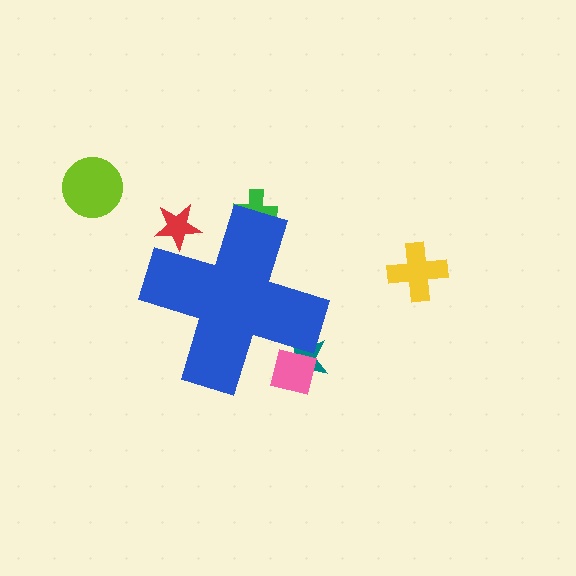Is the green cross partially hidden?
Yes, the green cross is partially hidden behind the blue cross.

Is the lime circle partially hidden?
No, the lime circle is fully visible.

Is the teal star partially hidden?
Yes, the teal star is partially hidden behind the blue cross.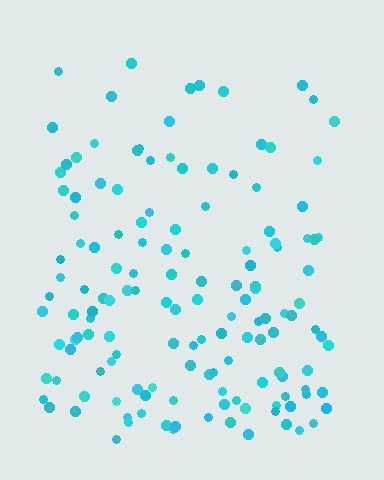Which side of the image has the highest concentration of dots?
The bottom.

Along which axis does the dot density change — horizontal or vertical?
Vertical.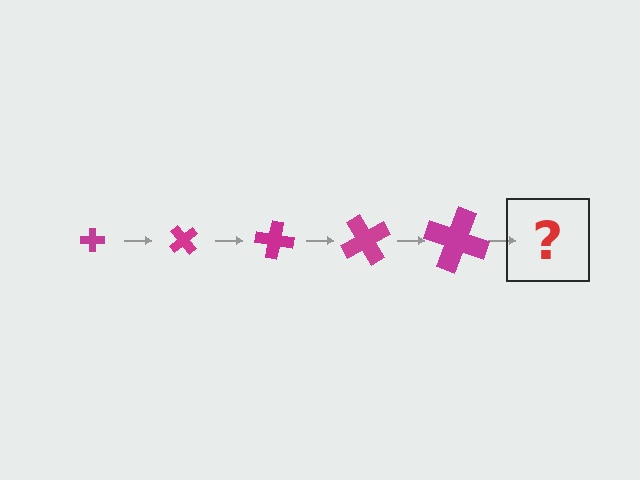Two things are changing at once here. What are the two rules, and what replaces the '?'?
The two rules are that the cross grows larger each step and it rotates 50 degrees each step. The '?' should be a cross, larger than the previous one and rotated 250 degrees from the start.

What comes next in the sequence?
The next element should be a cross, larger than the previous one and rotated 250 degrees from the start.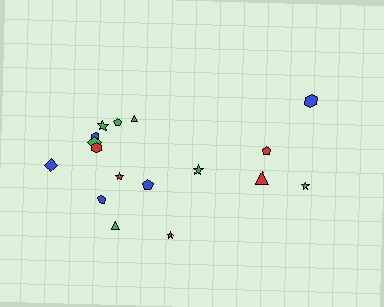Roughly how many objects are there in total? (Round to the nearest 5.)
Roughly 15 objects in total.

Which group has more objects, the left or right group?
The left group.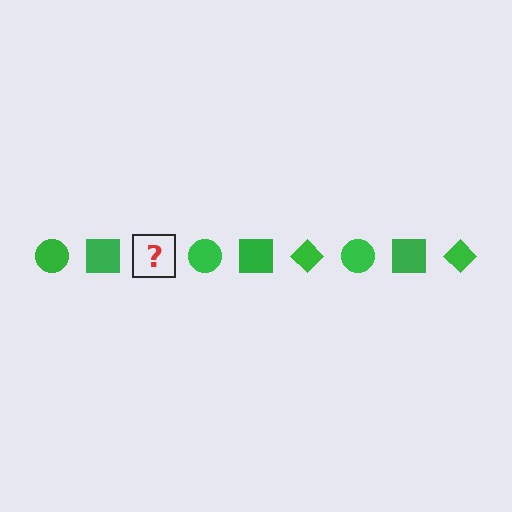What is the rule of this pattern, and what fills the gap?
The rule is that the pattern cycles through circle, square, diamond shapes in green. The gap should be filled with a green diamond.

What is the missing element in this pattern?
The missing element is a green diamond.